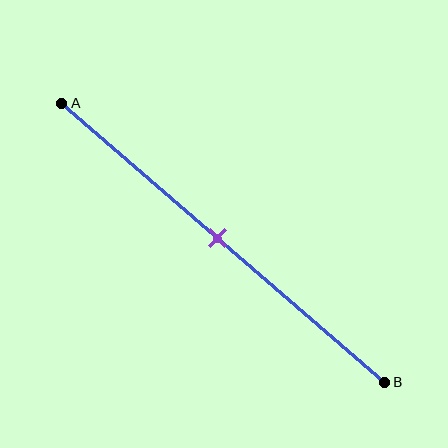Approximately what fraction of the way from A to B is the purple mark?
The purple mark is approximately 50% of the way from A to B.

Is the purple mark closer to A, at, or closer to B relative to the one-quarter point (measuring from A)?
The purple mark is closer to point B than the one-quarter point of segment AB.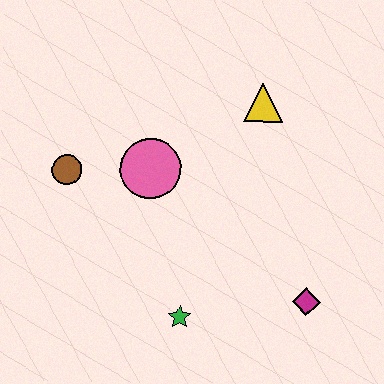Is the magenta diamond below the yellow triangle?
Yes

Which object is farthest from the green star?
The yellow triangle is farthest from the green star.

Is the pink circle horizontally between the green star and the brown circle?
Yes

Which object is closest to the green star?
The magenta diamond is closest to the green star.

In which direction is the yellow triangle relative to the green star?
The yellow triangle is above the green star.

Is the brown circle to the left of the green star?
Yes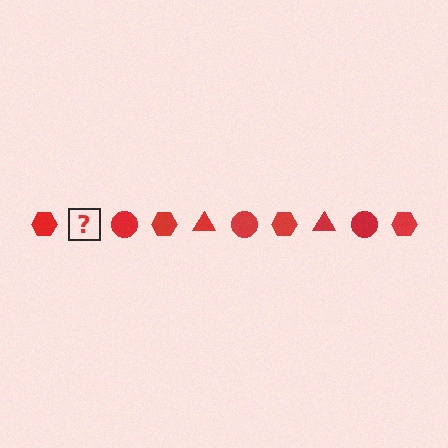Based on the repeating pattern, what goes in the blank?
The blank should be a red triangle.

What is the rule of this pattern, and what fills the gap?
The rule is that the pattern cycles through hexagon, triangle, circle shapes in red. The gap should be filled with a red triangle.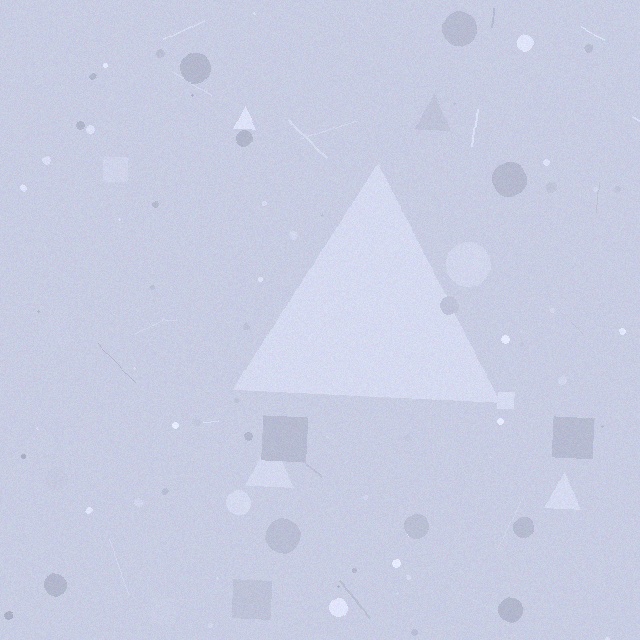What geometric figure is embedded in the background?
A triangle is embedded in the background.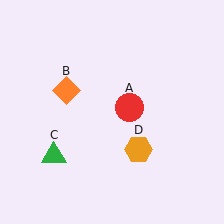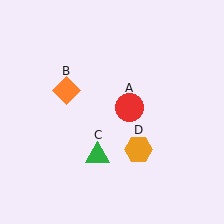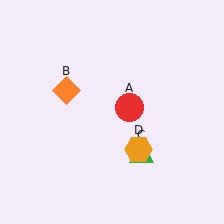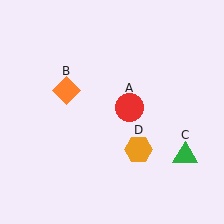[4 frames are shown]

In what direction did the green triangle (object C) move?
The green triangle (object C) moved right.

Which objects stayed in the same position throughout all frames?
Red circle (object A) and orange diamond (object B) and orange hexagon (object D) remained stationary.